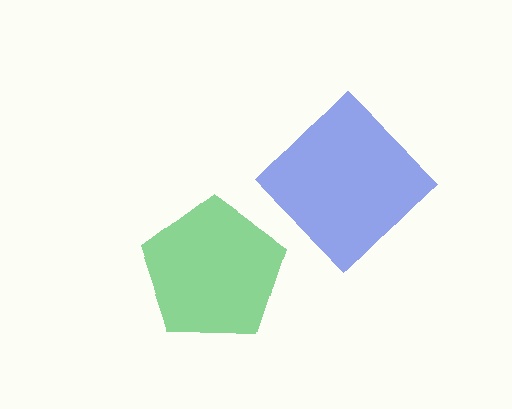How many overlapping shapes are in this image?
There are 2 overlapping shapes in the image.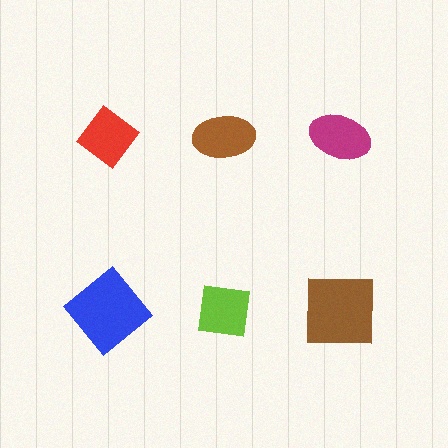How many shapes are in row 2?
3 shapes.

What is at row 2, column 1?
A blue diamond.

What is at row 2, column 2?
A lime square.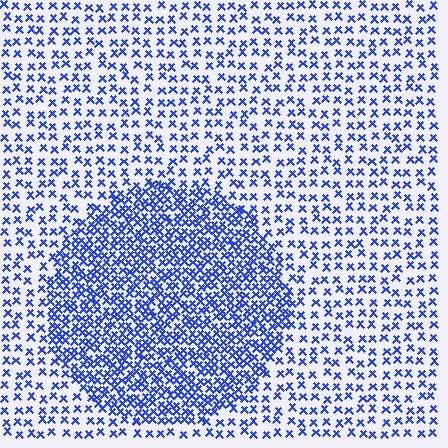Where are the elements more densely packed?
The elements are more densely packed inside the circle boundary.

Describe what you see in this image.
The image contains small blue elements arranged at two different densities. A circle-shaped region is visible where the elements are more densely packed than the surrounding area.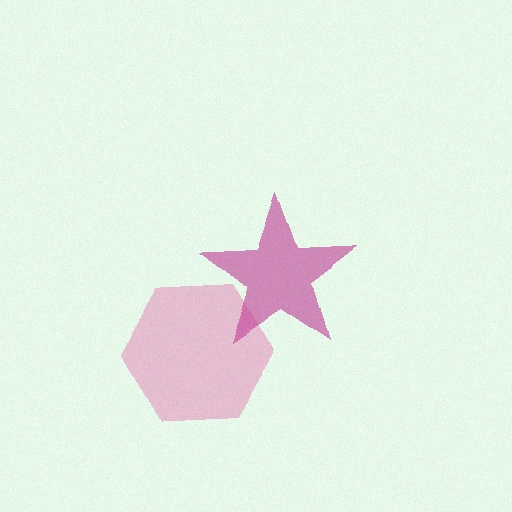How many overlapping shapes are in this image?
There are 2 overlapping shapes in the image.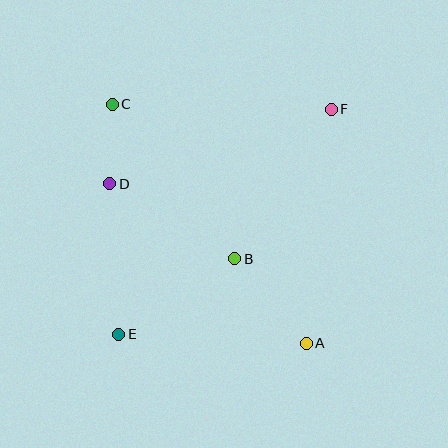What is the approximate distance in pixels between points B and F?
The distance between B and F is approximately 178 pixels.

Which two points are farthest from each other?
Points E and F are farthest from each other.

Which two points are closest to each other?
Points C and D are closest to each other.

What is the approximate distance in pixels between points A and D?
The distance between A and D is approximately 253 pixels.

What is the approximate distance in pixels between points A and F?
The distance between A and F is approximately 235 pixels.